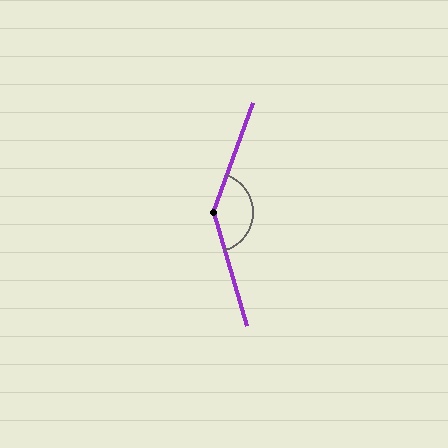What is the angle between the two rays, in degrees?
Approximately 144 degrees.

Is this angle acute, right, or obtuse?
It is obtuse.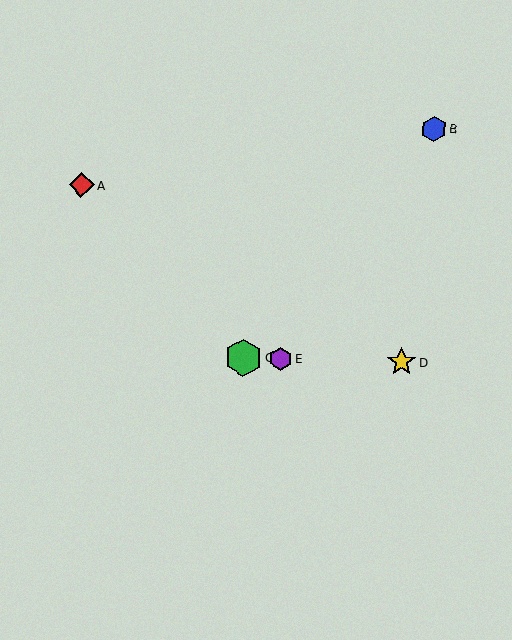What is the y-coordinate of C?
Object C is at y≈358.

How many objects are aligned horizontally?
3 objects (C, D, E) are aligned horizontally.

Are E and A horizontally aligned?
No, E is at y≈359 and A is at y≈185.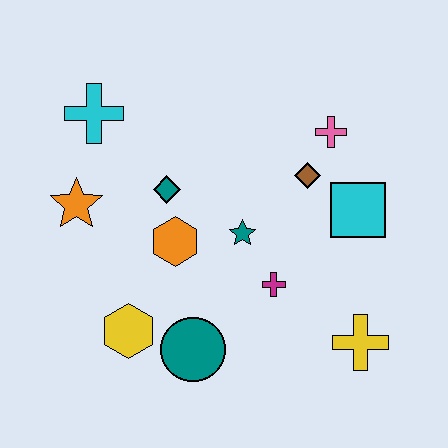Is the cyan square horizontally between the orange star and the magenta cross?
No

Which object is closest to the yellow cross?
The magenta cross is closest to the yellow cross.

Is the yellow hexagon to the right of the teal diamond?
No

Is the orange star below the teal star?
No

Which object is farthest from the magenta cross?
The cyan cross is farthest from the magenta cross.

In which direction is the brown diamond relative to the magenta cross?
The brown diamond is above the magenta cross.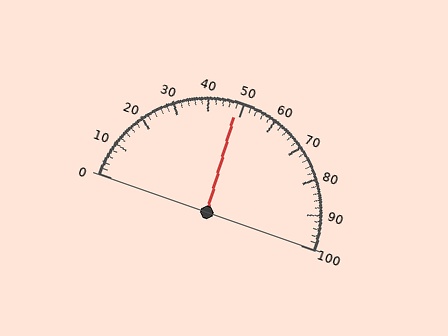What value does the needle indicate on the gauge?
The needle indicates approximately 48.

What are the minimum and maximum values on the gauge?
The gauge ranges from 0 to 100.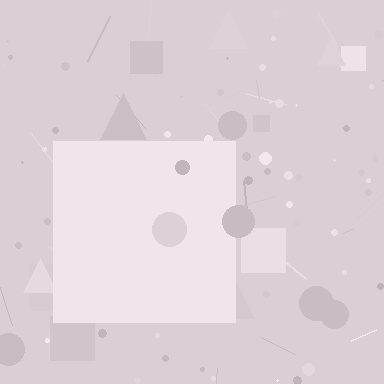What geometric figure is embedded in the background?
A square is embedded in the background.